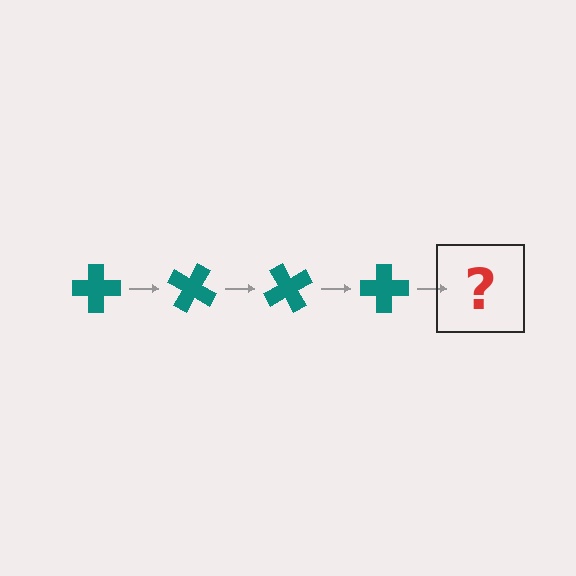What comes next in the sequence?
The next element should be a teal cross rotated 120 degrees.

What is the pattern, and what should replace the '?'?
The pattern is that the cross rotates 30 degrees each step. The '?' should be a teal cross rotated 120 degrees.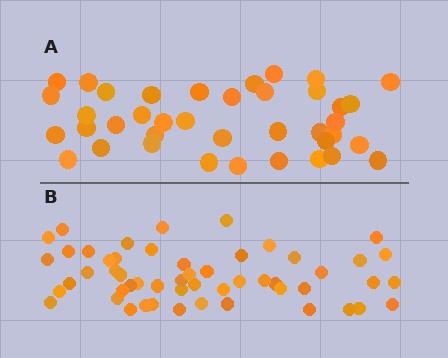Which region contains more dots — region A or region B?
Region B (the bottom region) has more dots.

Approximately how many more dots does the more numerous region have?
Region B has approximately 15 more dots than region A.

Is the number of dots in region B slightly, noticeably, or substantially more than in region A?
Region B has noticeably more, but not dramatically so. The ratio is roughly 1.4 to 1.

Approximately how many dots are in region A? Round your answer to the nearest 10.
About 40 dots. (The exact count is 39, which rounds to 40.)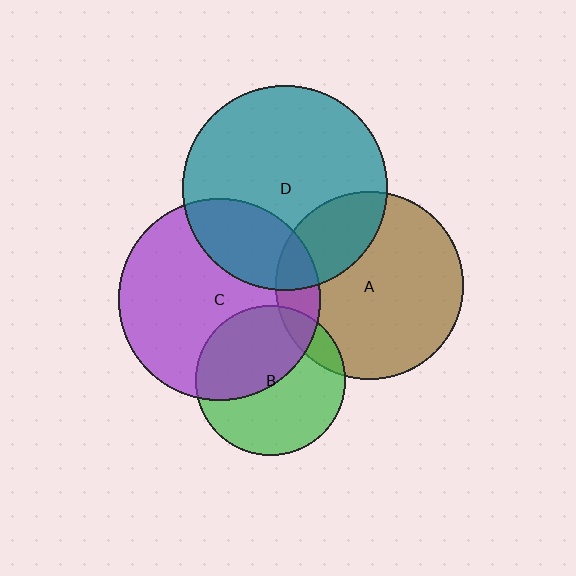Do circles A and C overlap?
Yes.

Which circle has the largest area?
Circle D (teal).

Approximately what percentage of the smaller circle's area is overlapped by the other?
Approximately 15%.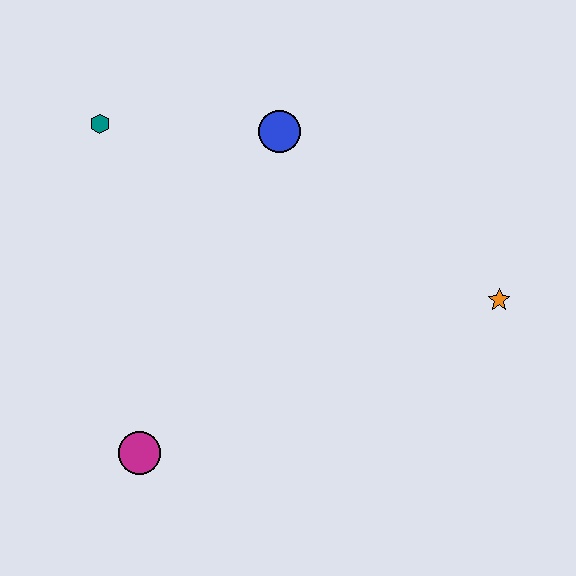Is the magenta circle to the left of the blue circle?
Yes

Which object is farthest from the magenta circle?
The orange star is farthest from the magenta circle.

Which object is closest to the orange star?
The blue circle is closest to the orange star.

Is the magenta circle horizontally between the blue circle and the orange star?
No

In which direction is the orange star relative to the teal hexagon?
The orange star is to the right of the teal hexagon.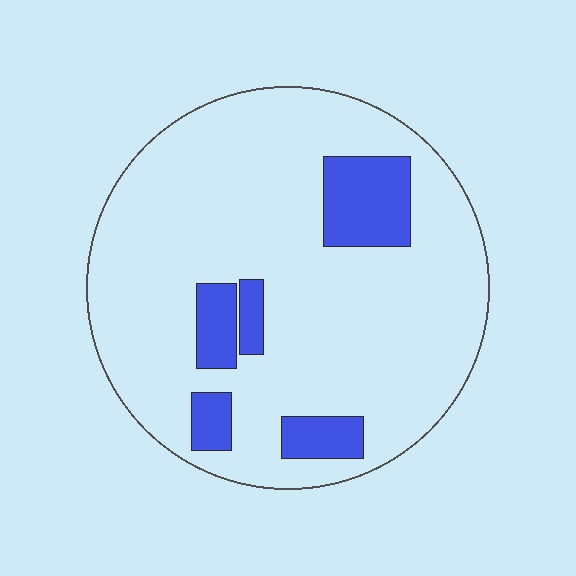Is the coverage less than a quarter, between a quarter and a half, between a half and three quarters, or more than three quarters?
Less than a quarter.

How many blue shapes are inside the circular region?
5.